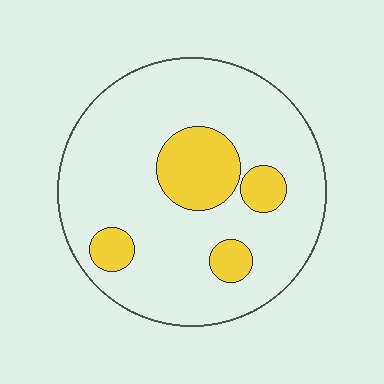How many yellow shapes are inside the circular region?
4.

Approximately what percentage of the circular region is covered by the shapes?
Approximately 20%.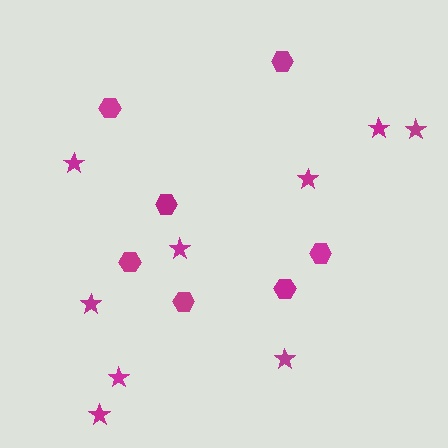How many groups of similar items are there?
There are 2 groups: one group of stars (9) and one group of hexagons (7).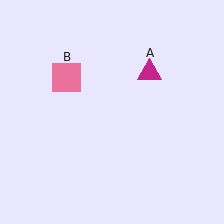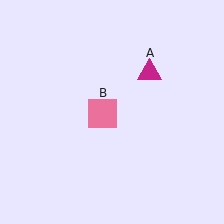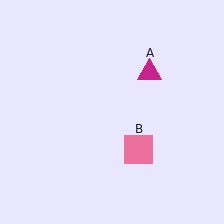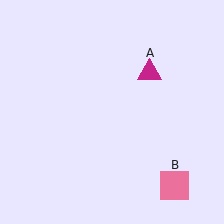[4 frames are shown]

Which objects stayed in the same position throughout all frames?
Magenta triangle (object A) remained stationary.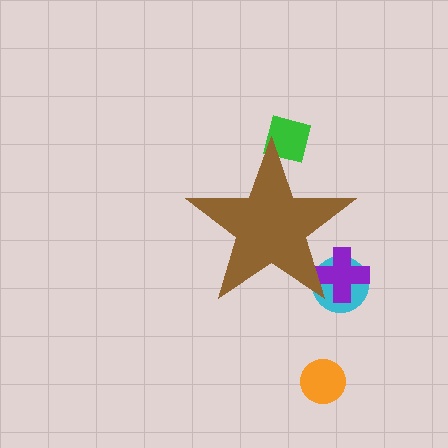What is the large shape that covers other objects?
A brown star.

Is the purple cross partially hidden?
Yes, the purple cross is partially hidden behind the brown star.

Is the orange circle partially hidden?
No, the orange circle is fully visible.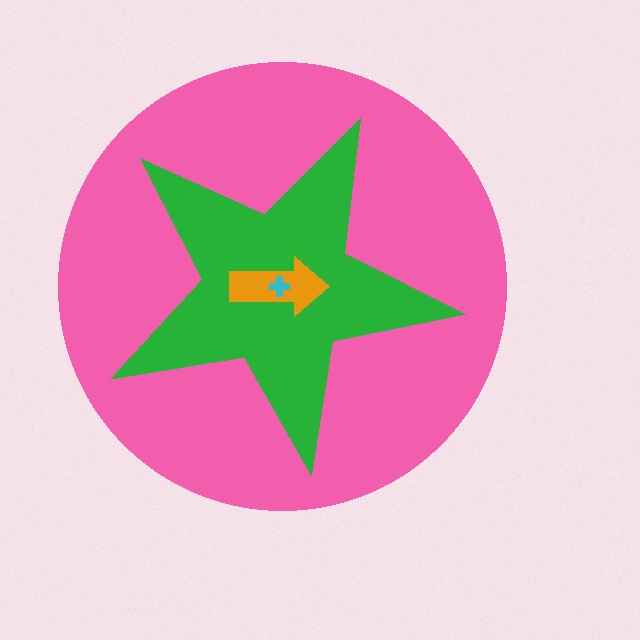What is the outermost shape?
The pink circle.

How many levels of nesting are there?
4.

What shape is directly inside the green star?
The orange arrow.